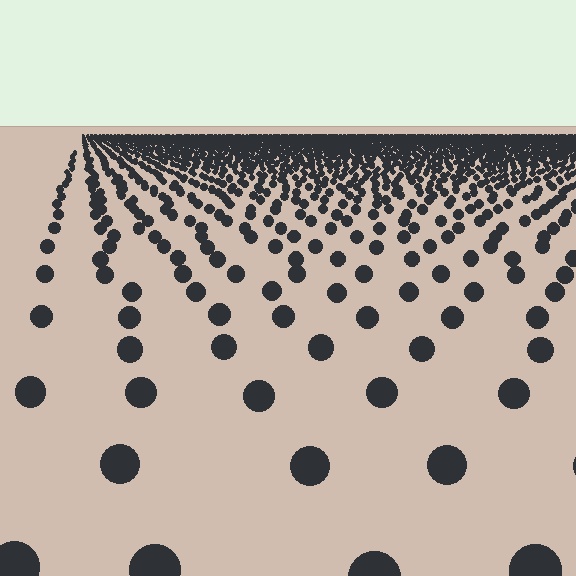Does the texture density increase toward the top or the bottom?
Density increases toward the top.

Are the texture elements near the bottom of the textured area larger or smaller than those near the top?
Larger. Near the bottom, elements are closer to the viewer and appear at a bigger on-screen size.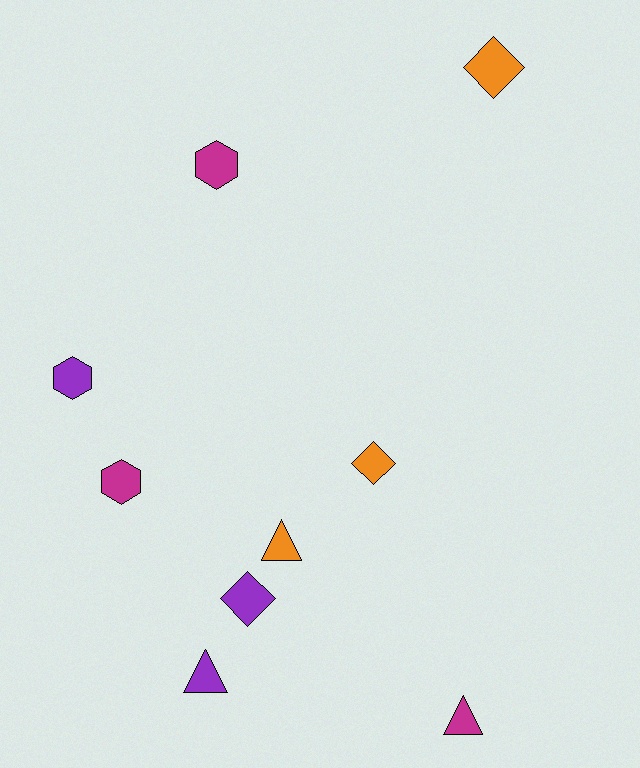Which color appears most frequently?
Purple, with 3 objects.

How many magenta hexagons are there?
There are 2 magenta hexagons.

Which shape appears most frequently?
Triangle, with 3 objects.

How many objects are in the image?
There are 9 objects.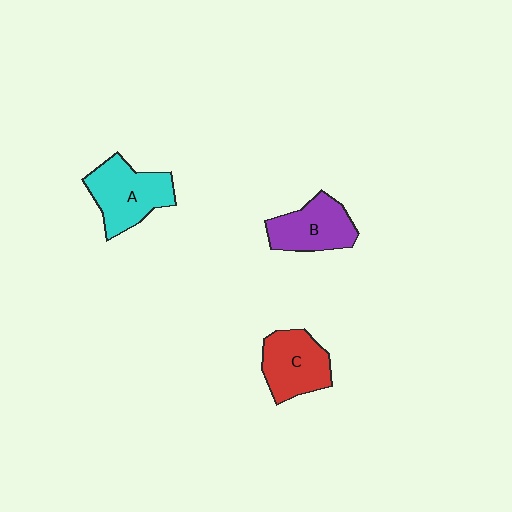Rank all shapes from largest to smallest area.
From largest to smallest: A (cyan), C (red), B (purple).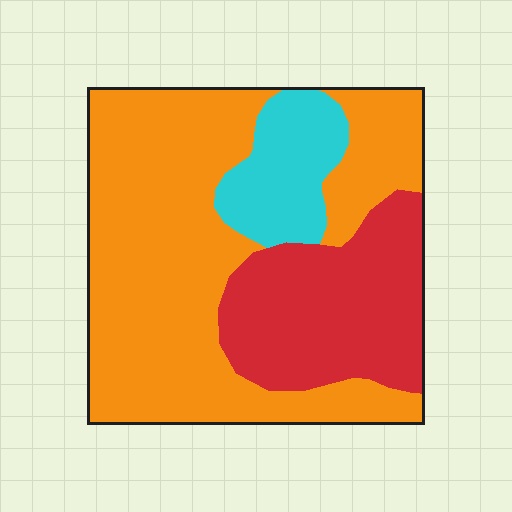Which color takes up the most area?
Orange, at roughly 60%.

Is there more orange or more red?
Orange.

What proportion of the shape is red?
Red takes up about one quarter (1/4) of the shape.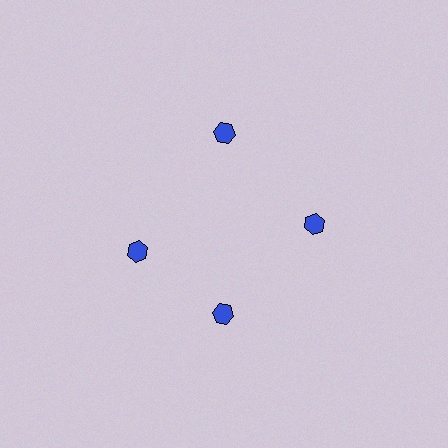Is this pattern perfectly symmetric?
No. The 4 blue hexagons are arranged in a ring, but one element near the 9 o'clock position is rotated out of alignment along the ring, breaking the 4-fold rotational symmetry.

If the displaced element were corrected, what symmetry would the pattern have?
It would have 4-fold rotational symmetry — the pattern would map onto itself every 90 degrees.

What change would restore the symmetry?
The symmetry would be restored by rotating it back into even spacing with its neighbors so that all 4 hexagons sit at equal angles and equal distance from the center.